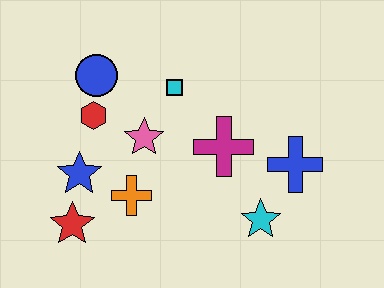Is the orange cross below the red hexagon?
Yes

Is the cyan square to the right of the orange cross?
Yes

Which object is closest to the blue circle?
The red hexagon is closest to the blue circle.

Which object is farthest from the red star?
The blue cross is farthest from the red star.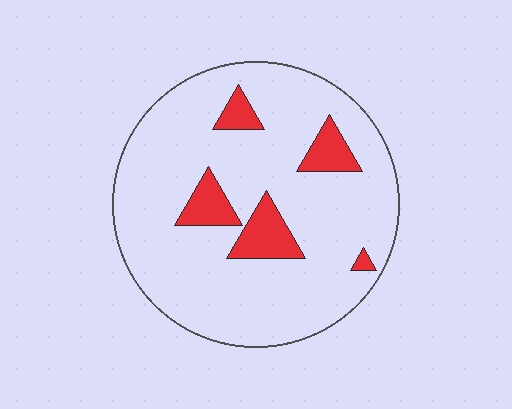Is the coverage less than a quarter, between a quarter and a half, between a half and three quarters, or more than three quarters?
Less than a quarter.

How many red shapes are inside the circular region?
5.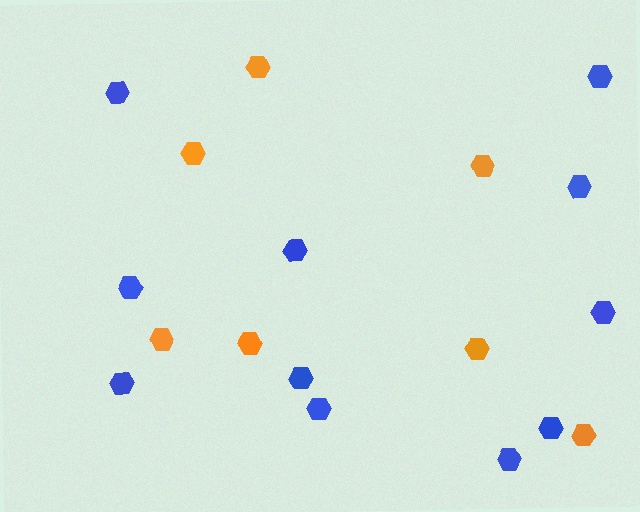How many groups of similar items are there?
There are 2 groups: one group of orange hexagons (7) and one group of blue hexagons (11).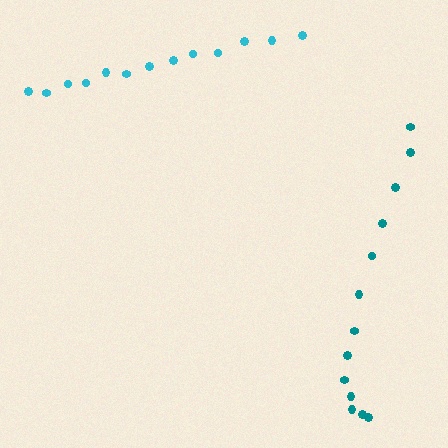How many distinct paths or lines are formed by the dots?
There are 2 distinct paths.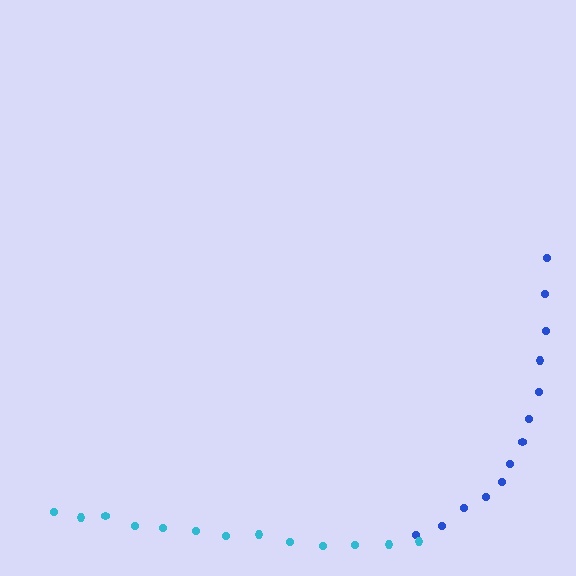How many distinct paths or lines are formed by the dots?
There are 2 distinct paths.